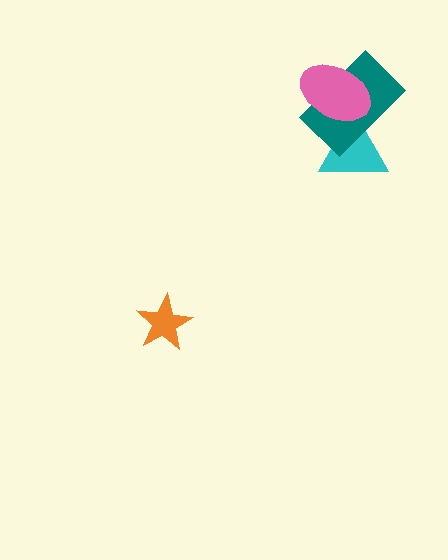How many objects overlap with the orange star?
0 objects overlap with the orange star.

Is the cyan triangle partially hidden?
Yes, it is partially covered by another shape.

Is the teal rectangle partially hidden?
Yes, it is partially covered by another shape.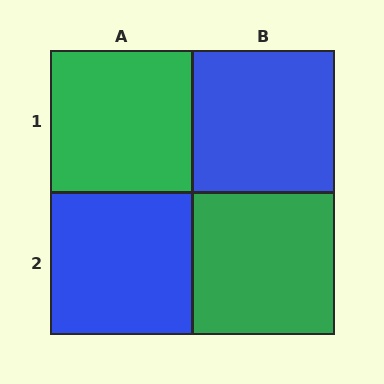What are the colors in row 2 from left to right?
Blue, green.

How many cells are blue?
2 cells are blue.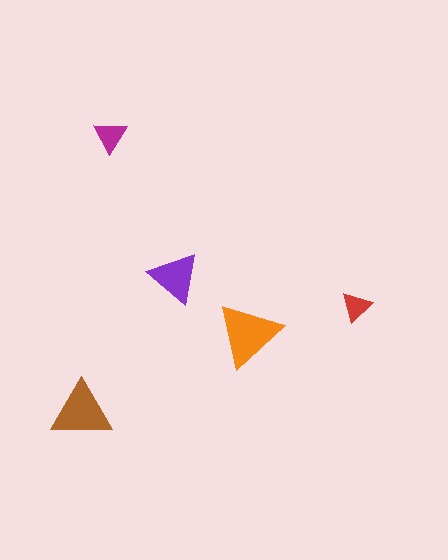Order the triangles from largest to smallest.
the orange one, the brown one, the purple one, the magenta one, the red one.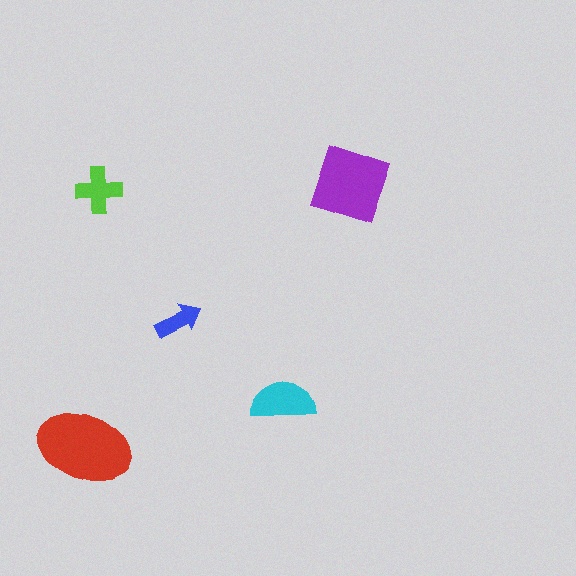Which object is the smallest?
The blue arrow.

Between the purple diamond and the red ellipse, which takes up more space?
The red ellipse.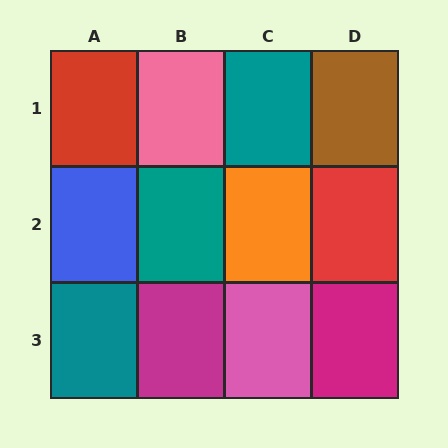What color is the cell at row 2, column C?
Orange.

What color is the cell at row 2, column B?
Teal.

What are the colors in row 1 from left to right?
Red, pink, teal, brown.